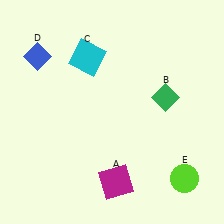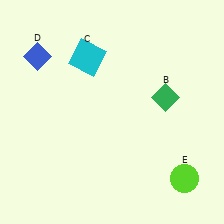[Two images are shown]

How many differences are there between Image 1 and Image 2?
There is 1 difference between the two images.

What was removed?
The magenta square (A) was removed in Image 2.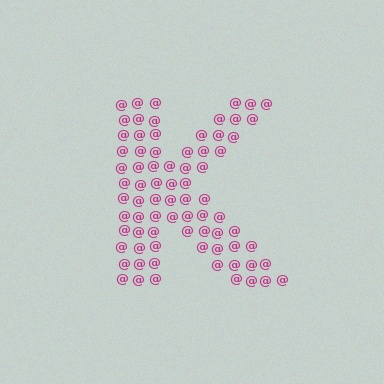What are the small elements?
The small elements are at signs.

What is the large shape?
The large shape is the letter K.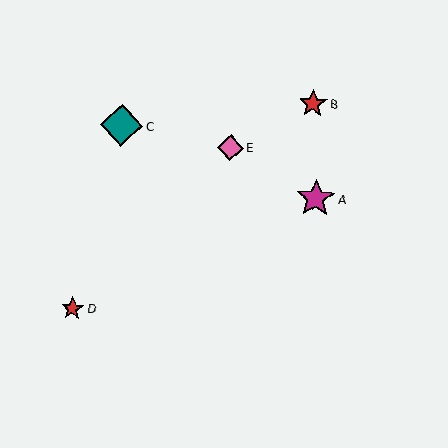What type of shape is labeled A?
Shape A is a magenta star.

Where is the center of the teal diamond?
The center of the teal diamond is at (122, 125).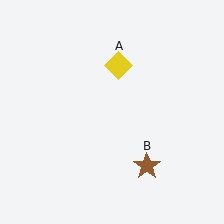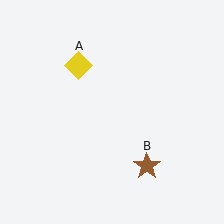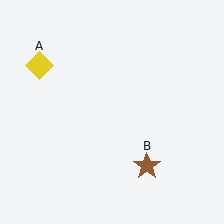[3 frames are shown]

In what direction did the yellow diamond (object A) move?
The yellow diamond (object A) moved left.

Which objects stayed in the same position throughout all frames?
Brown star (object B) remained stationary.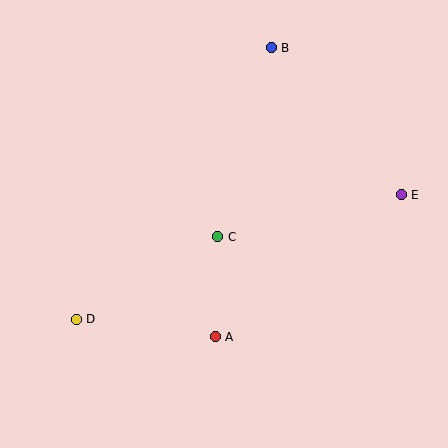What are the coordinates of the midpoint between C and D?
The midpoint between C and D is at (147, 278).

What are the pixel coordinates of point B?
Point B is at (271, 48).